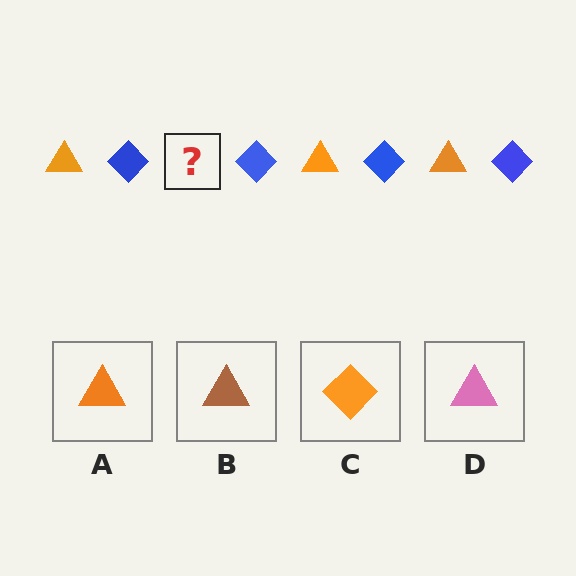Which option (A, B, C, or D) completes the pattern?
A.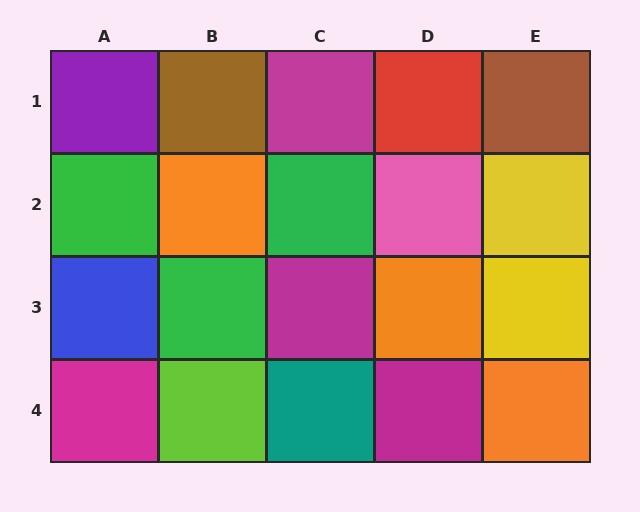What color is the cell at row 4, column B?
Lime.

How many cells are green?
3 cells are green.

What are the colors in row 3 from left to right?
Blue, green, magenta, orange, yellow.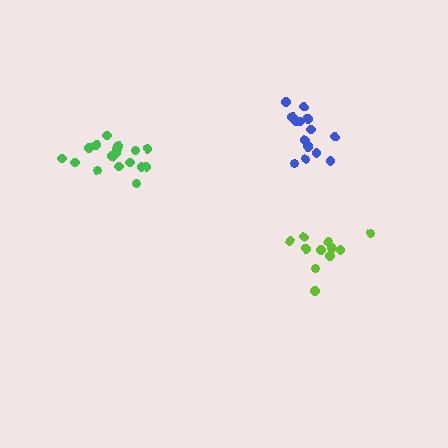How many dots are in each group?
Group 1: 14 dots, Group 2: 11 dots, Group 3: 17 dots (42 total).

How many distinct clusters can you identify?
There are 3 distinct clusters.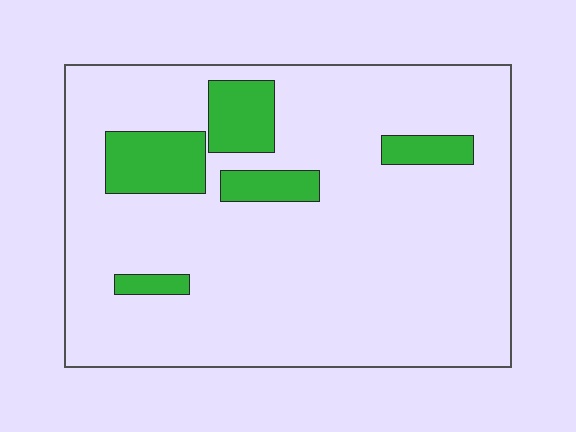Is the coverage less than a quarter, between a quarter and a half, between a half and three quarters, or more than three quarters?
Less than a quarter.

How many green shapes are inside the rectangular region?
5.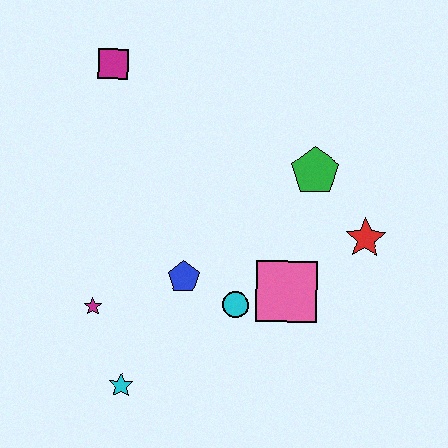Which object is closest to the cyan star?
The magenta star is closest to the cyan star.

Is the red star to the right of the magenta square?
Yes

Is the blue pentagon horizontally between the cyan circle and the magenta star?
Yes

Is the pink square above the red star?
No